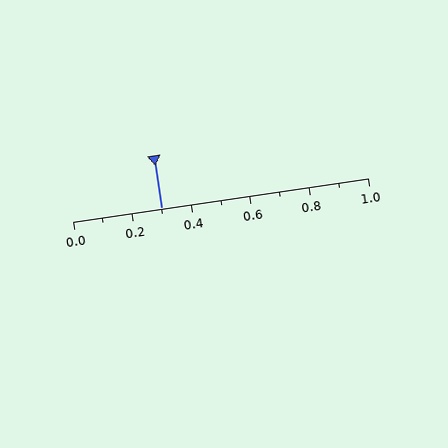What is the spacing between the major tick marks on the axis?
The major ticks are spaced 0.2 apart.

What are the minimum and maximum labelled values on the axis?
The axis runs from 0.0 to 1.0.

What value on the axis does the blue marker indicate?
The marker indicates approximately 0.3.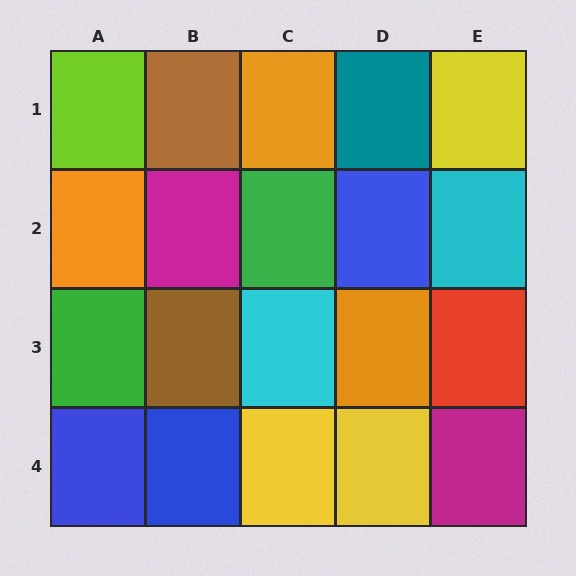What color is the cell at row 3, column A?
Green.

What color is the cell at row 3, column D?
Orange.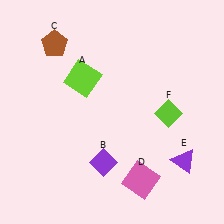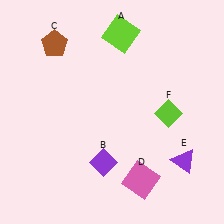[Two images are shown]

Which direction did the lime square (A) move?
The lime square (A) moved up.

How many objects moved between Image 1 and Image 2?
1 object moved between the two images.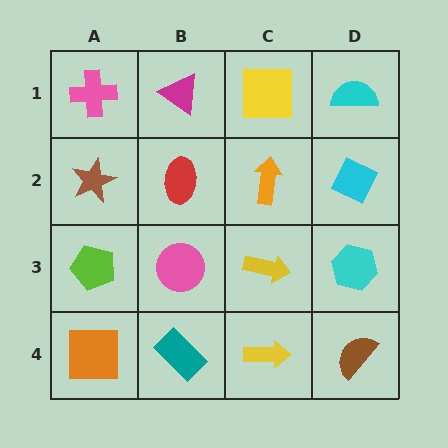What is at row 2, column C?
An orange arrow.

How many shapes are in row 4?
4 shapes.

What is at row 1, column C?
A yellow square.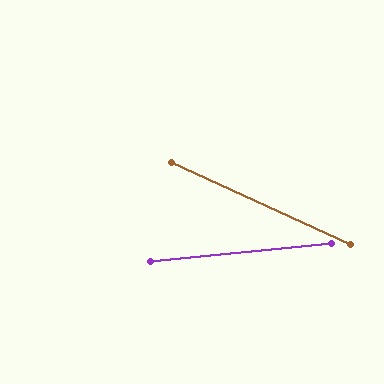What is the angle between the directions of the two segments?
Approximately 30 degrees.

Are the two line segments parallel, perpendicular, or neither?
Neither parallel nor perpendicular — they differ by about 30°.